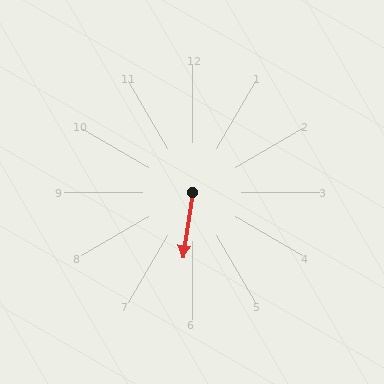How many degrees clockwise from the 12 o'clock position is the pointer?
Approximately 189 degrees.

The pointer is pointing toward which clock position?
Roughly 6 o'clock.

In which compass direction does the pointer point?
South.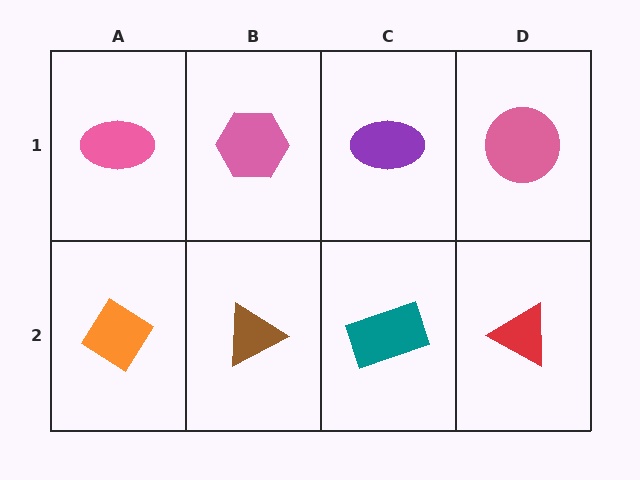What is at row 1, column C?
A purple ellipse.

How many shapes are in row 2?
4 shapes.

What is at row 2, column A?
An orange diamond.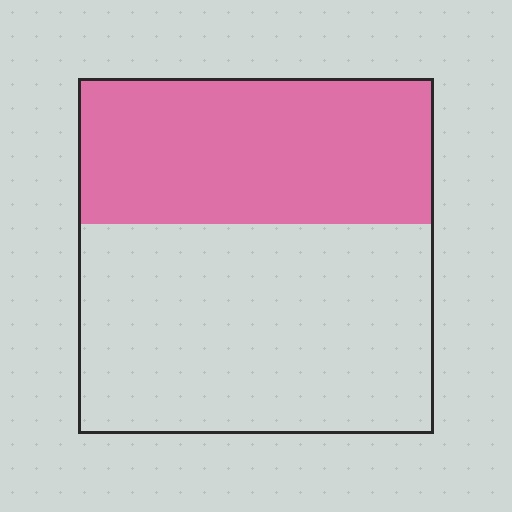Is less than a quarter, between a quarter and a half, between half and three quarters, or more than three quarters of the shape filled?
Between a quarter and a half.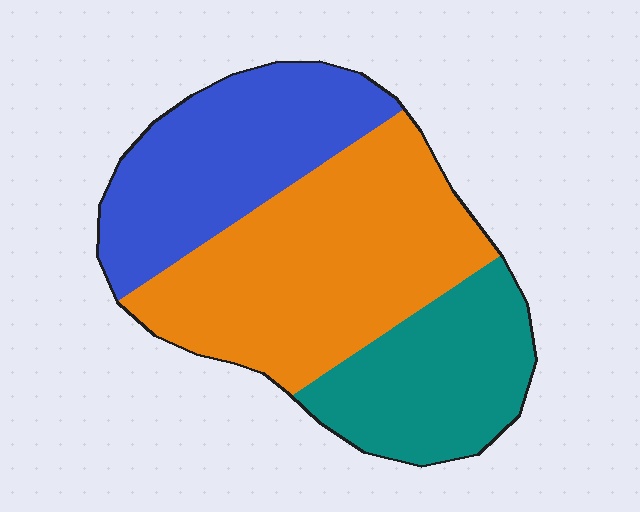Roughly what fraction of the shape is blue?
Blue takes up about one third (1/3) of the shape.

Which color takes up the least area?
Teal, at roughly 25%.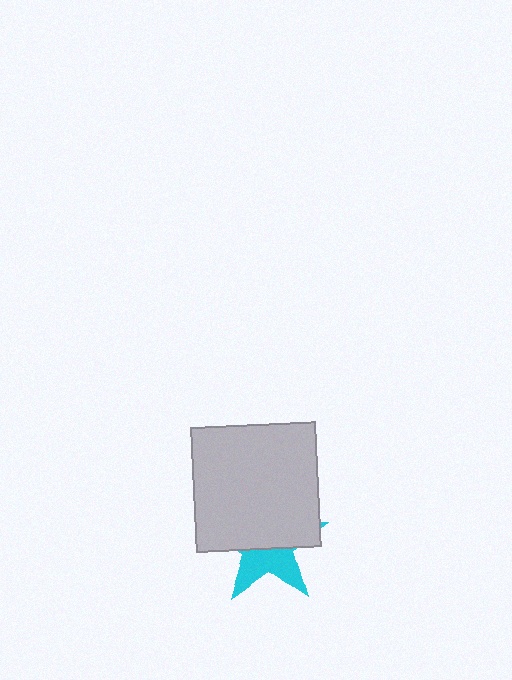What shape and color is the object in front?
The object in front is a light gray square.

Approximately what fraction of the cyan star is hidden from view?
Roughly 58% of the cyan star is hidden behind the light gray square.